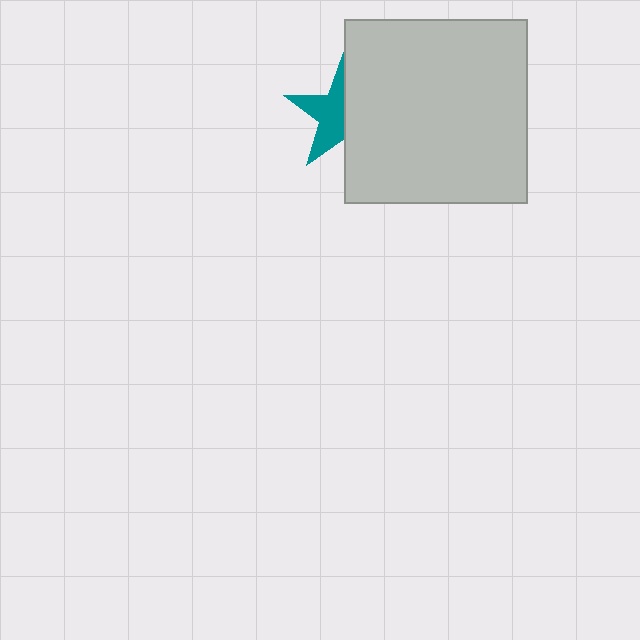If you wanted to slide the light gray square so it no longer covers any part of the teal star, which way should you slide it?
Slide it right — that is the most direct way to separate the two shapes.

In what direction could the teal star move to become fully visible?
The teal star could move left. That would shift it out from behind the light gray square entirely.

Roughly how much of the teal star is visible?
About half of it is visible (roughly 51%).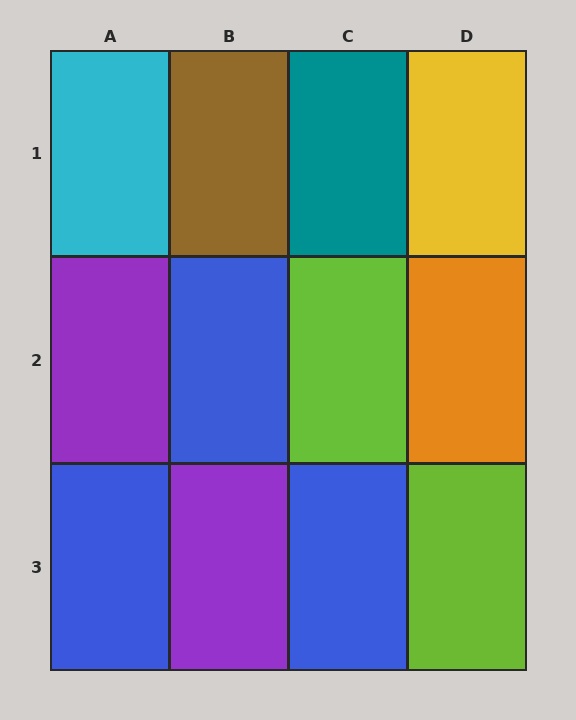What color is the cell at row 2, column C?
Lime.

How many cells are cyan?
1 cell is cyan.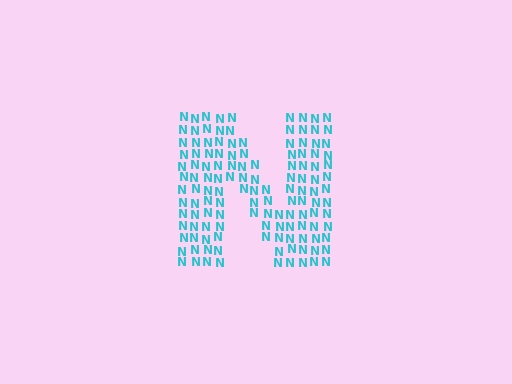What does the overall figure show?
The overall figure shows the letter N.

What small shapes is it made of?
It is made of small letter N's.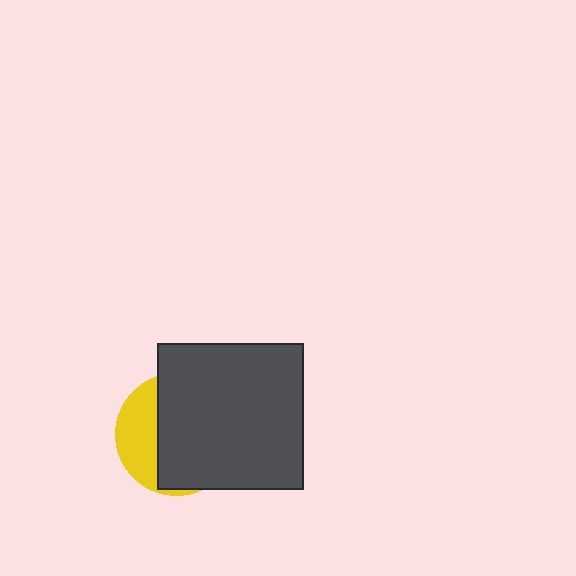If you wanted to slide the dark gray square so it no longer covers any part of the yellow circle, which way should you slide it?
Slide it right — that is the most direct way to separate the two shapes.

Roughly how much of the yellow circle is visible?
A small part of it is visible (roughly 33%).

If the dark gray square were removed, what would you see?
You would see the complete yellow circle.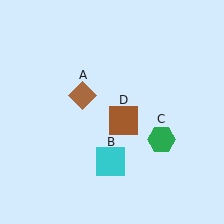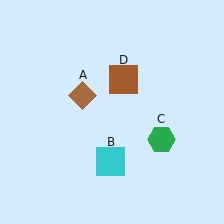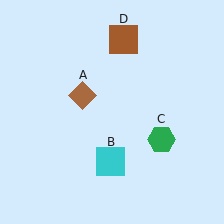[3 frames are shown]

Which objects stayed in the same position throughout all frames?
Brown diamond (object A) and cyan square (object B) and green hexagon (object C) remained stationary.